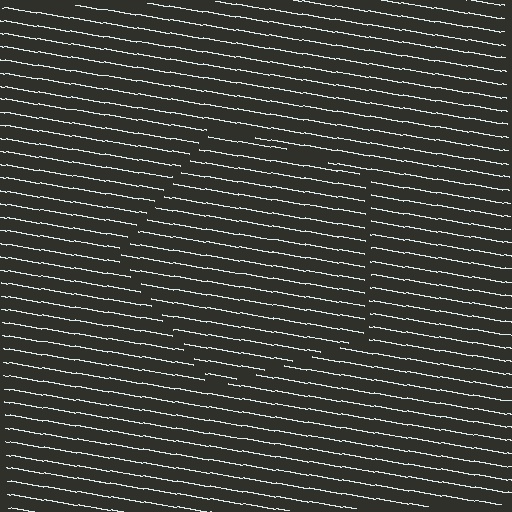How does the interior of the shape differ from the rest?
The interior of the shape contains the same grating, shifted by half a period — the contour is defined by the phase discontinuity where line-ends from the inner and outer gratings abut.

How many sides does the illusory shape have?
5 sides — the line-ends trace a pentagon.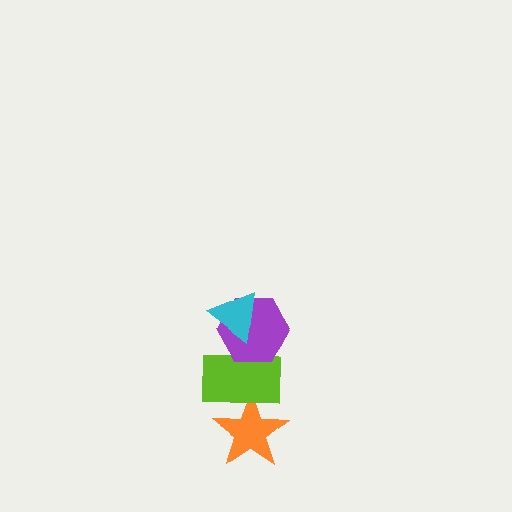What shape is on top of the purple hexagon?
The cyan triangle is on top of the purple hexagon.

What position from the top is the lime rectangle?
The lime rectangle is 3rd from the top.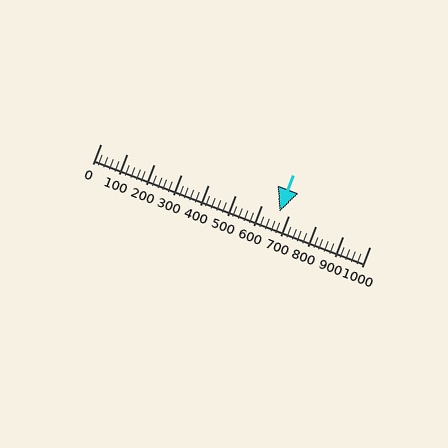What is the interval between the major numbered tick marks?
The major tick marks are spaced 100 units apart.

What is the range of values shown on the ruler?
The ruler shows values from 0 to 1000.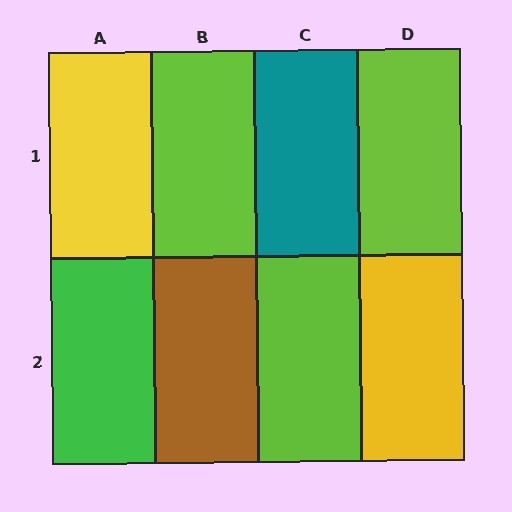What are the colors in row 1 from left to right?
Yellow, lime, teal, lime.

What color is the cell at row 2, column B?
Brown.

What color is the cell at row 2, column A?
Green.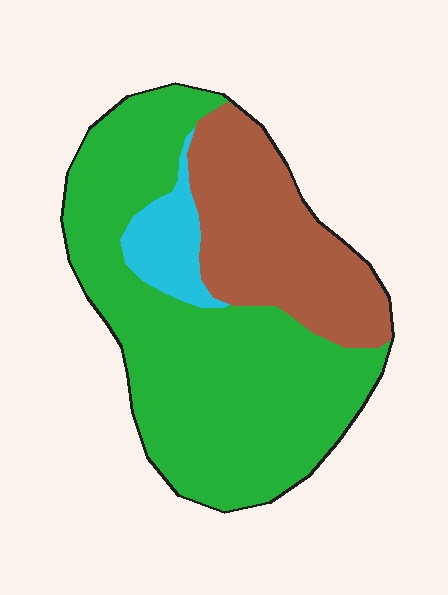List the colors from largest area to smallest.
From largest to smallest: green, brown, cyan.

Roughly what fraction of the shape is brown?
Brown covers about 30% of the shape.